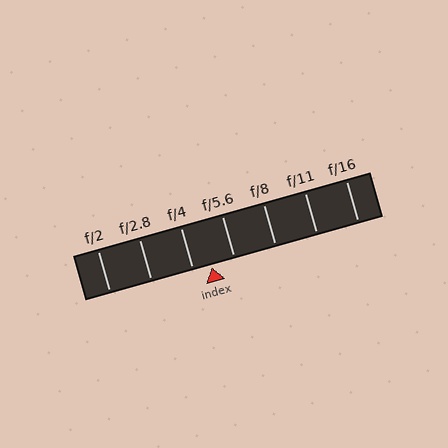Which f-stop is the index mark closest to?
The index mark is closest to f/4.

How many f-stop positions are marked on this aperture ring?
There are 7 f-stop positions marked.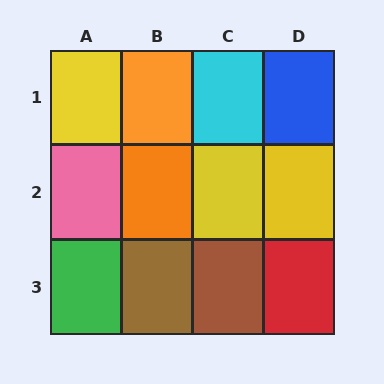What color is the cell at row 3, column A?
Green.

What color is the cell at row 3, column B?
Brown.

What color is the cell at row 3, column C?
Brown.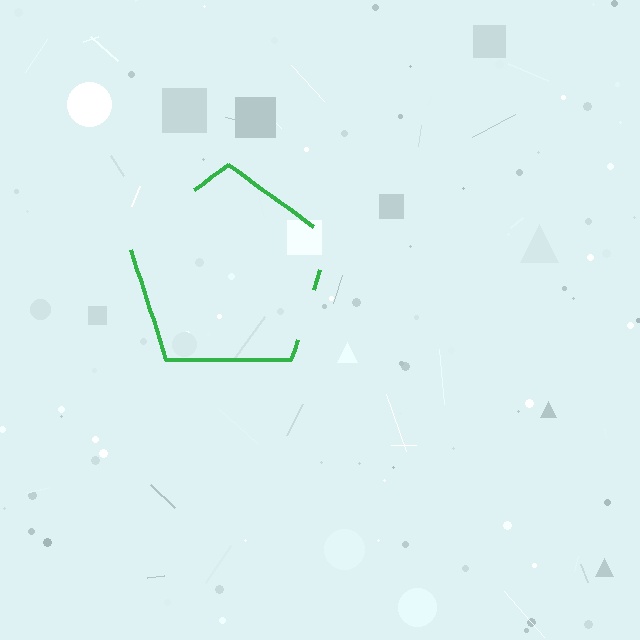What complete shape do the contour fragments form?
The contour fragments form a pentagon.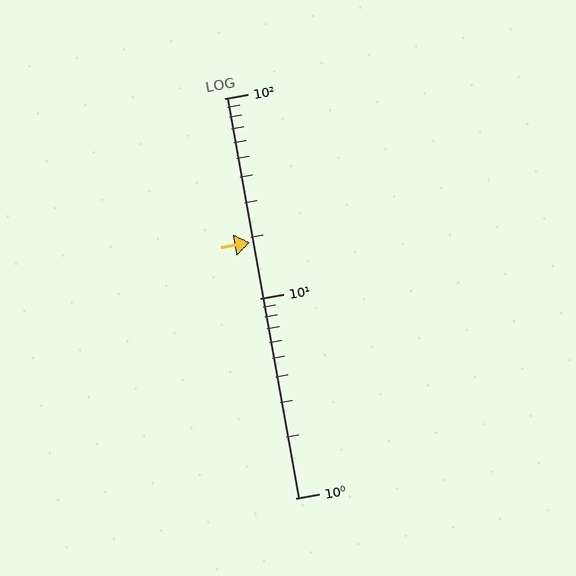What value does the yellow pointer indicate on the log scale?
The pointer indicates approximately 19.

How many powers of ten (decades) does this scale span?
The scale spans 2 decades, from 1 to 100.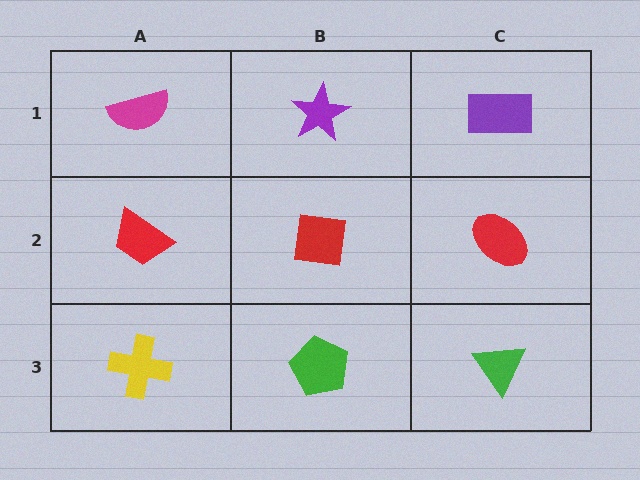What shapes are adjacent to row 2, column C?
A purple rectangle (row 1, column C), a green triangle (row 3, column C), a red square (row 2, column B).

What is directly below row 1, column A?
A red trapezoid.